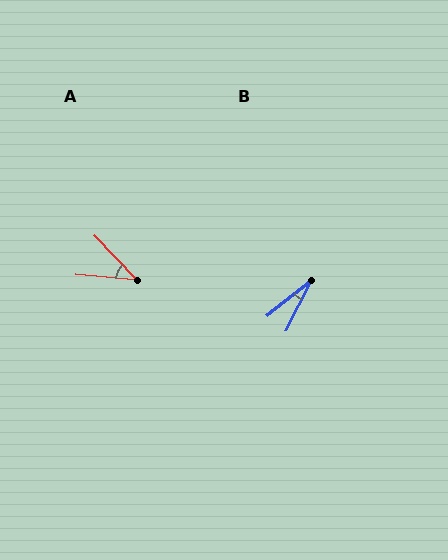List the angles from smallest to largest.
B (25°), A (41°).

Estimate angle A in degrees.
Approximately 41 degrees.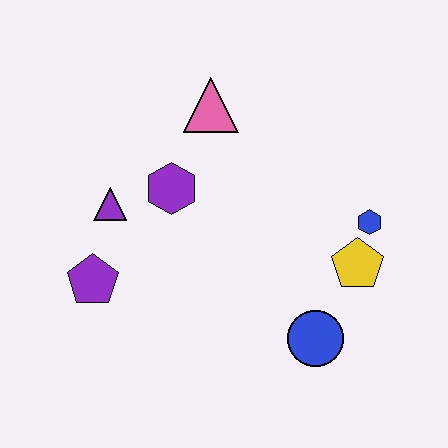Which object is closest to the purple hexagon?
The purple triangle is closest to the purple hexagon.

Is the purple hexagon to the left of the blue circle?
Yes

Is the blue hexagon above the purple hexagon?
No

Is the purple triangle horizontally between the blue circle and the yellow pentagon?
No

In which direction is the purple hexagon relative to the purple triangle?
The purple hexagon is to the right of the purple triangle.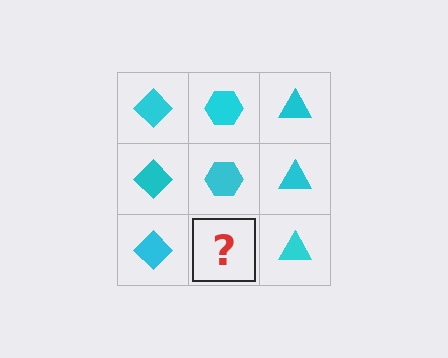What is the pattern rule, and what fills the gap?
The rule is that each column has a consistent shape. The gap should be filled with a cyan hexagon.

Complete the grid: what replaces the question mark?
The question mark should be replaced with a cyan hexagon.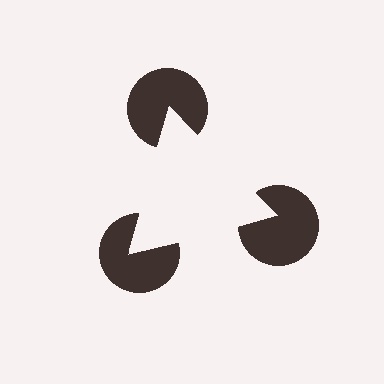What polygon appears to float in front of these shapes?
An illusory triangle — its edges are inferred from the aligned wedge cuts in the pac-man discs, not physically drawn.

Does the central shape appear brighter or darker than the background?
It typically appears slightly brighter than the background, even though no actual brightness change is drawn.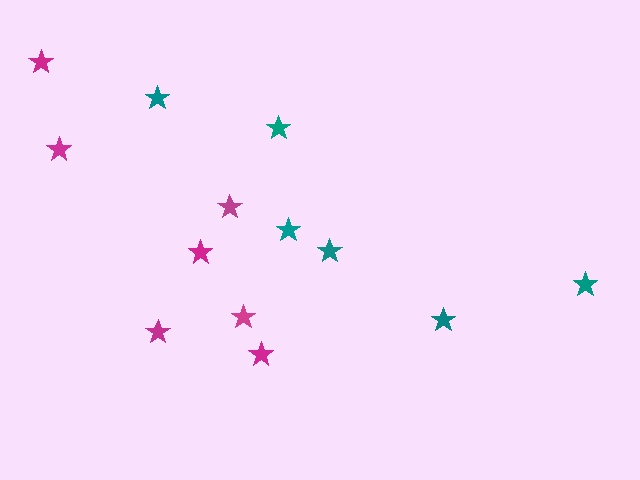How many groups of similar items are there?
There are 2 groups: one group of teal stars (6) and one group of magenta stars (7).